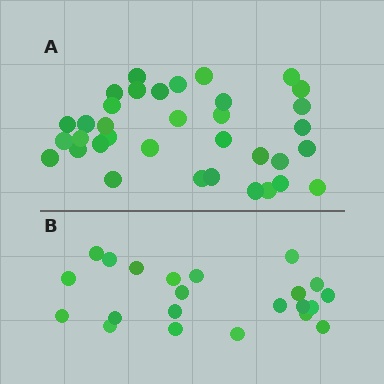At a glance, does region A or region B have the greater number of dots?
Region A (the top region) has more dots.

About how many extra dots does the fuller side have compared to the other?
Region A has approximately 15 more dots than region B.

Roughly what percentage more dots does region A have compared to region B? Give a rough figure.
About 60% more.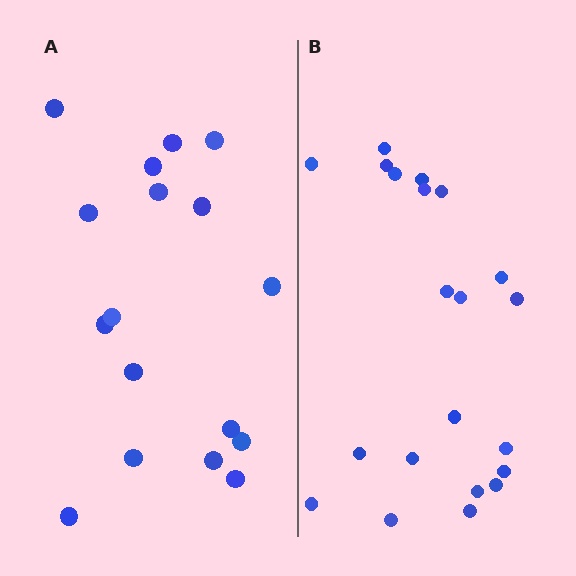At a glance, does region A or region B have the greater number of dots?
Region B (the right region) has more dots.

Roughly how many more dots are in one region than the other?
Region B has about 4 more dots than region A.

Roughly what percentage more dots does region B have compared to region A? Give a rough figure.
About 25% more.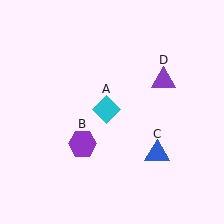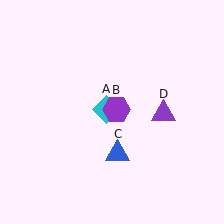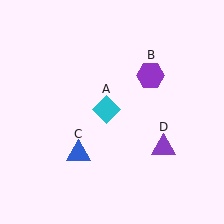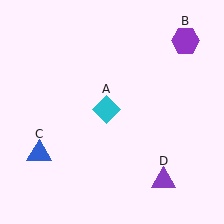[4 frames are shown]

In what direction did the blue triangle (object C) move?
The blue triangle (object C) moved left.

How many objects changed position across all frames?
3 objects changed position: purple hexagon (object B), blue triangle (object C), purple triangle (object D).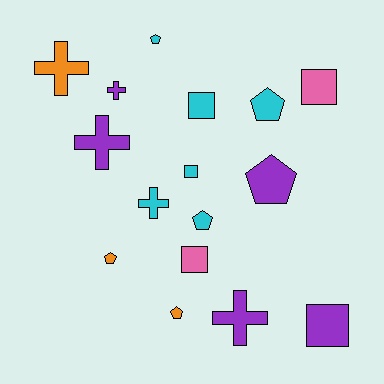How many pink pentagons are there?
There are no pink pentagons.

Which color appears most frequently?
Cyan, with 6 objects.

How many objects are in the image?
There are 16 objects.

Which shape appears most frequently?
Pentagon, with 6 objects.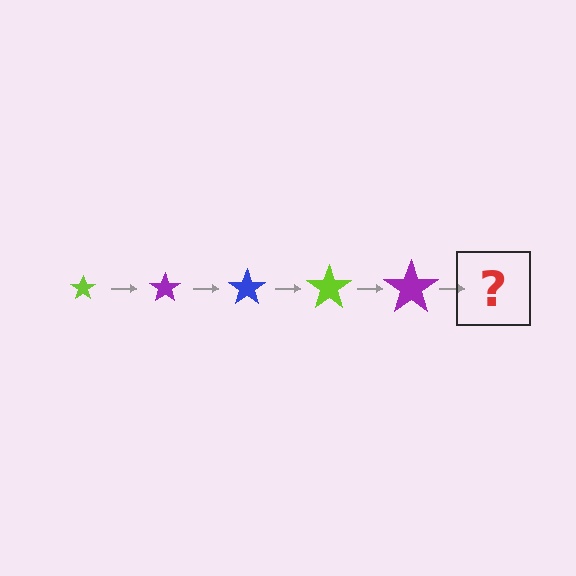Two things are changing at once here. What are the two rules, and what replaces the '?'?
The two rules are that the star grows larger each step and the color cycles through lime, purple, and blue. The '?' should be a blue star, larger than the previous one.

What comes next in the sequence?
The next element should be a blue star, larger than the previous one.